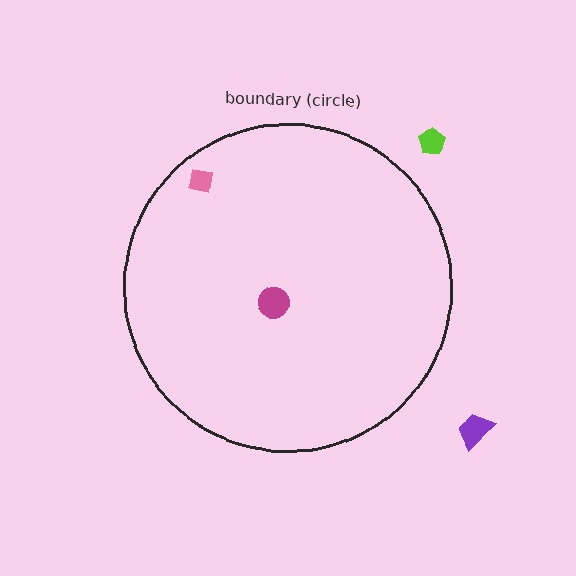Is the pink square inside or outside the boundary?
Inside.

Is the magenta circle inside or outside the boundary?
Inside.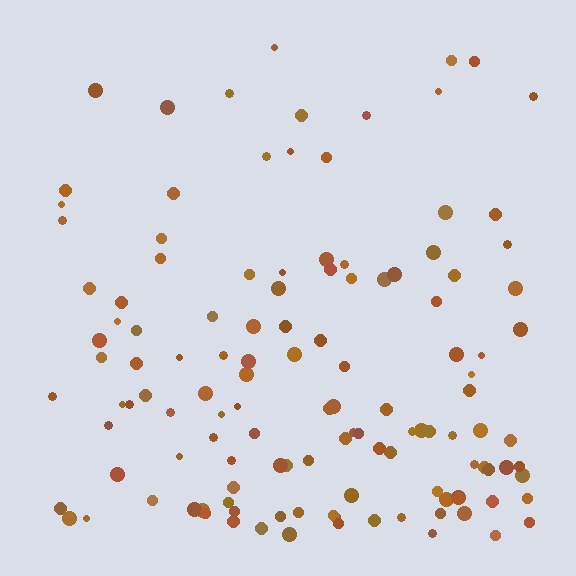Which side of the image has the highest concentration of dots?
The bottom.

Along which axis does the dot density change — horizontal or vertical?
Vertical.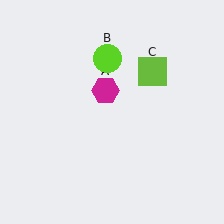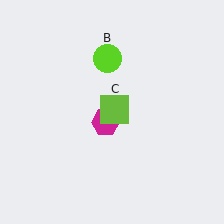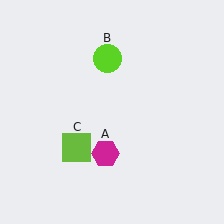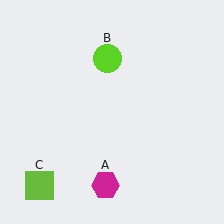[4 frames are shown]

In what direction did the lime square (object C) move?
The lime square (object C) moved down and to the left.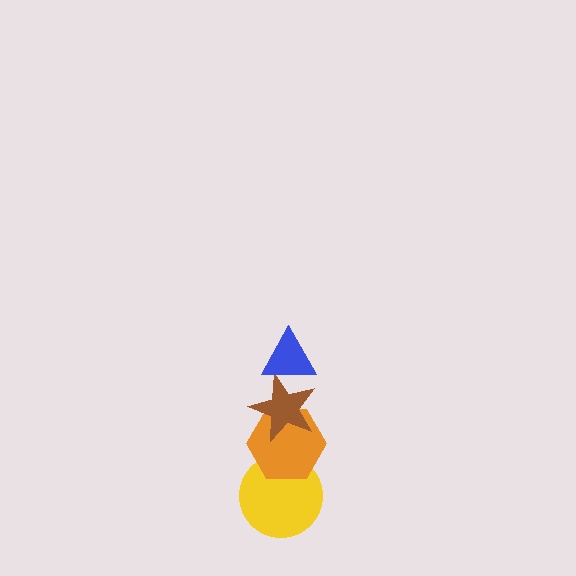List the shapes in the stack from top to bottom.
From top to bottom: the blue triangle, the brown star, the orange hexagon, the yellow circle.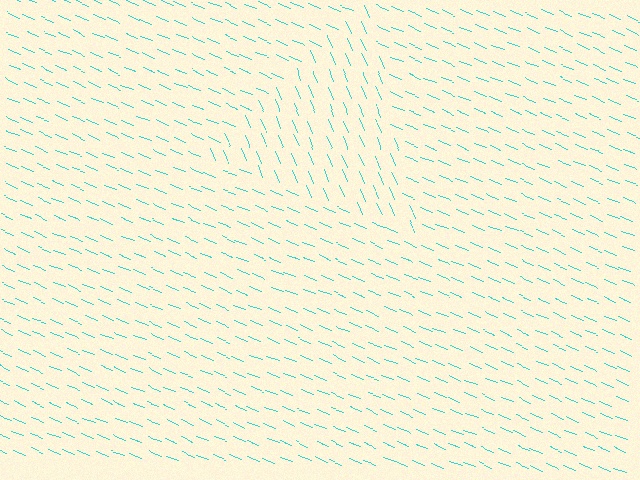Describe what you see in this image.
The image is filled with small cyan line segments. A triangle region in the image has lines oriented differently from the surrounding lines, creating a visible texture boundary.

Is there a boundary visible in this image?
Yes, there is a texture boundary formed by a change in line orientation.